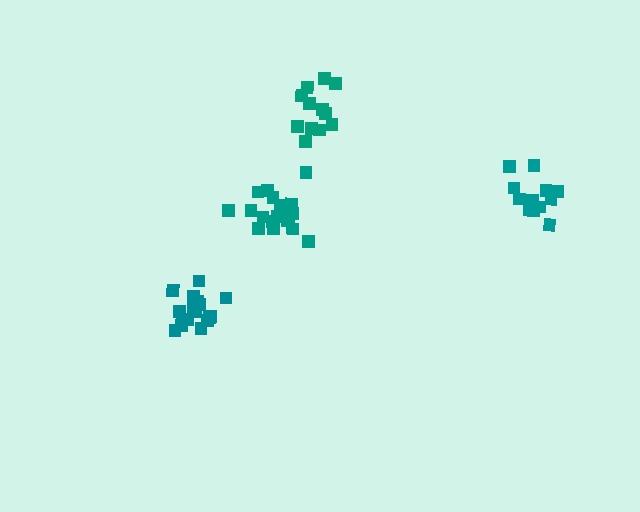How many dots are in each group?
Group 1: 12 dots, Group 2: 18 dots, Group 3: 12 dots, Group 4: 17 dots (59 total).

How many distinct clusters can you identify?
There are 4 distinct clusters.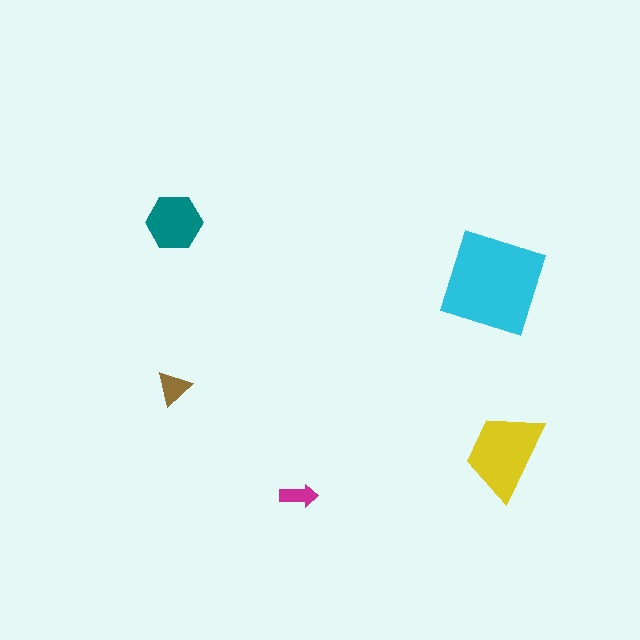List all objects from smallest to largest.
The magenta arrow, the brown triangle, the teal hexagon, the yellow trapezoid, the cyan diamond.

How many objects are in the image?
There are 5 objects in the image.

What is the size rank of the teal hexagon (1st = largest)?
3rd.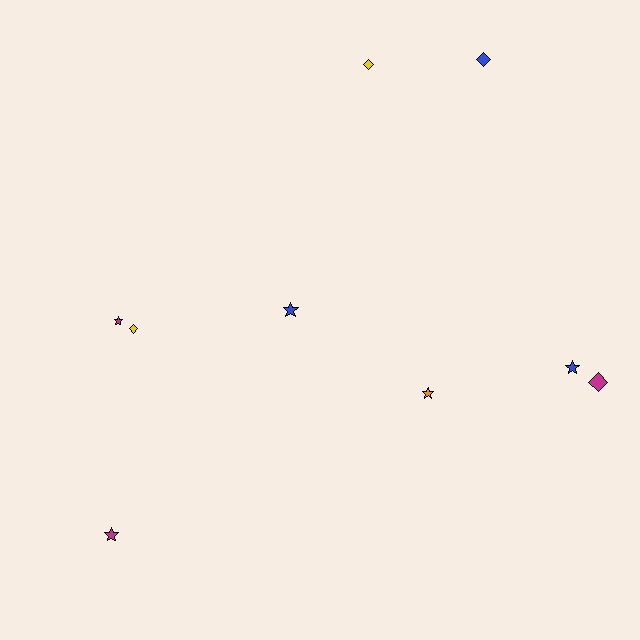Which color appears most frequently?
Magenta, with 3 objects.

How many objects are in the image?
There are 9 objects.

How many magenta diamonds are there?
There is 1 magenta diamond.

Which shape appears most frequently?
Star, with 5 objects.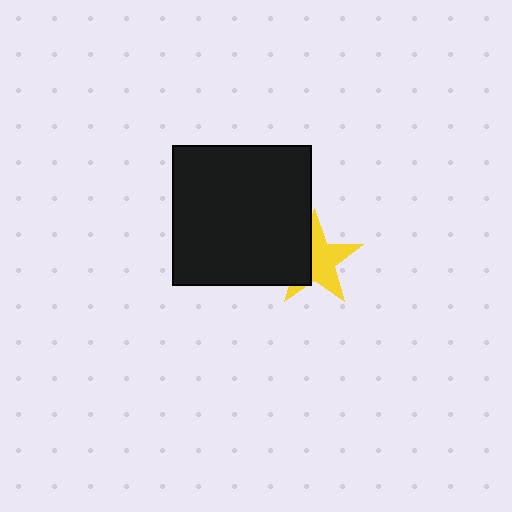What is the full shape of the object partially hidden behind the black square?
The partially hidden object is a yellow star.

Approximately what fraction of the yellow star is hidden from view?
Roughly 38% of the yellow star is hidden behind the black square.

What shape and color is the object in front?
The object in front is a black square.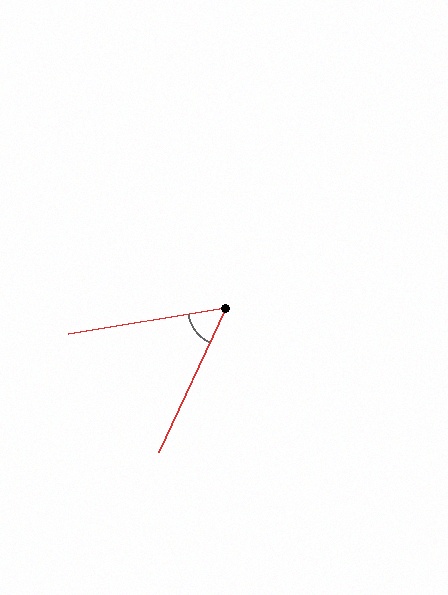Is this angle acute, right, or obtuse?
It is acute.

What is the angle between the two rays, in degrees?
Approximately 56 degrees.